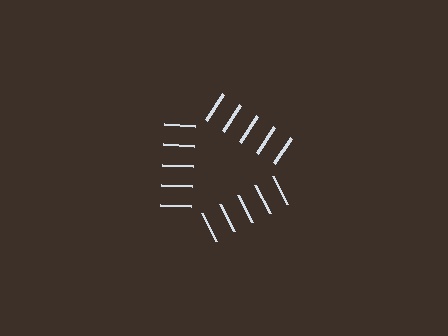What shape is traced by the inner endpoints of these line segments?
An illusory triangle — the line segments terminate on its edges but no continuous stroke is drawn.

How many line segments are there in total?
15 — 5 along each of the 3 edges.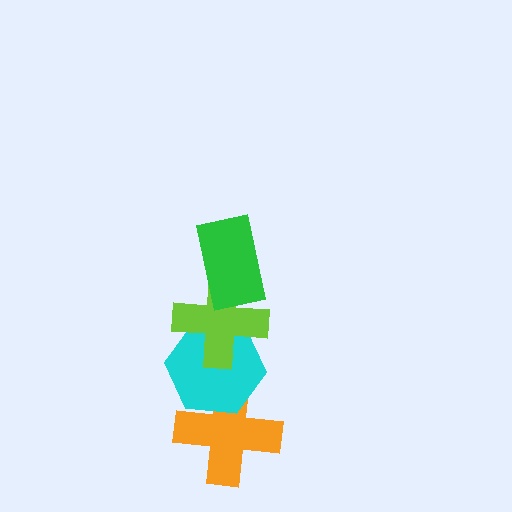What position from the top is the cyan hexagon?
The cyan hexagon is 3rd from the top.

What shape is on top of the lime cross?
The green rectangle is on top of the lime cross.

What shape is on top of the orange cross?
The cyan hexagon is on top of the orange cross.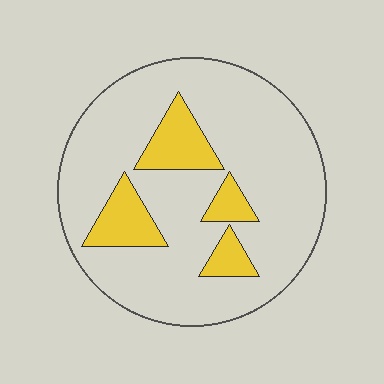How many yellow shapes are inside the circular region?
4.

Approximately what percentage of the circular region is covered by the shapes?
Approximately 20%.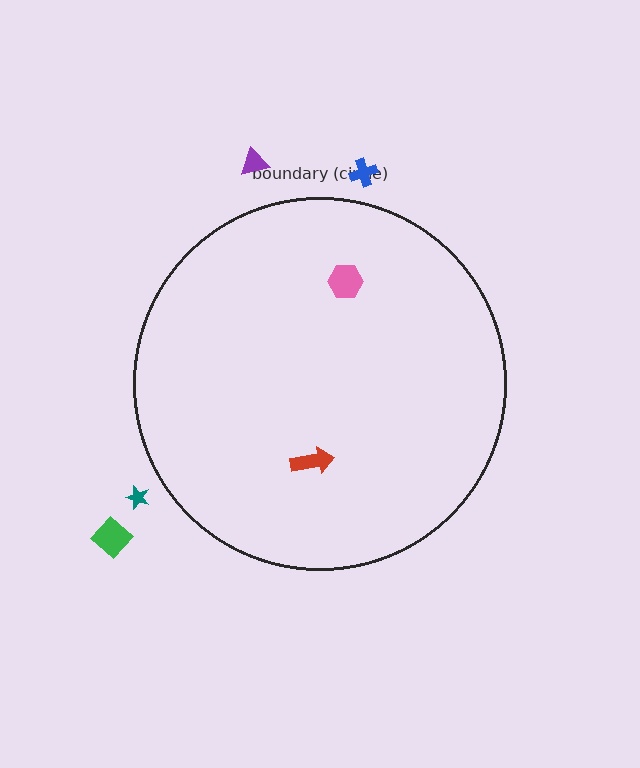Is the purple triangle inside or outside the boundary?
Outside.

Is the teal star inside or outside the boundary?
Outside.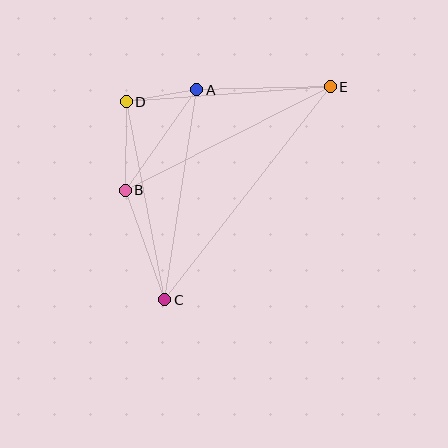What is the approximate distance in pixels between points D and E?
The distance between D and E is approximately 205 pixels.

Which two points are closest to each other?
Points A and D are closest to each other.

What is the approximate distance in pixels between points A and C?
The distance between A and C is approximately 212 pixels.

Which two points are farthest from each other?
Points C and E are farthest from each other.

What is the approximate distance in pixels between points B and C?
The distance between B and C is approximately 116 pixels.